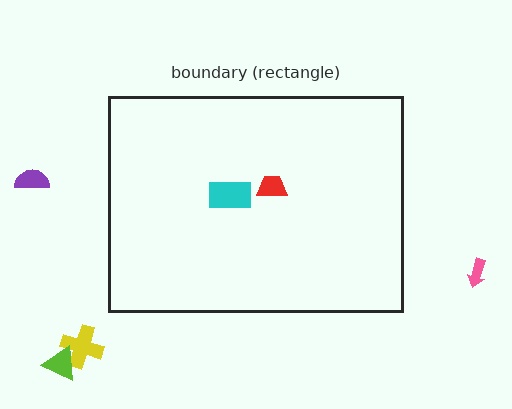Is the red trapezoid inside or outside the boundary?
Inside.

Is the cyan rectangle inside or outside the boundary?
Inside.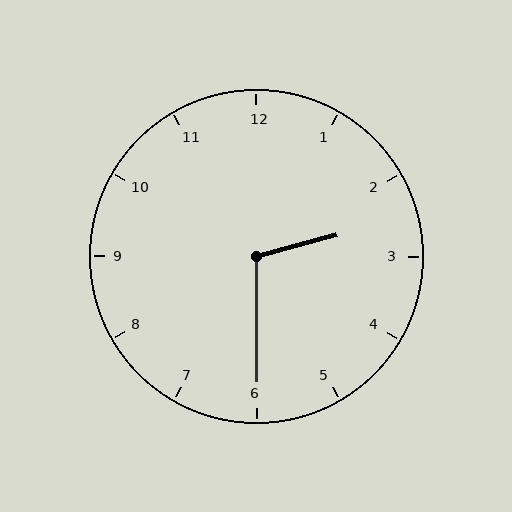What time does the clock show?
2:30.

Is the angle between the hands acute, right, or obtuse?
It is obtuse.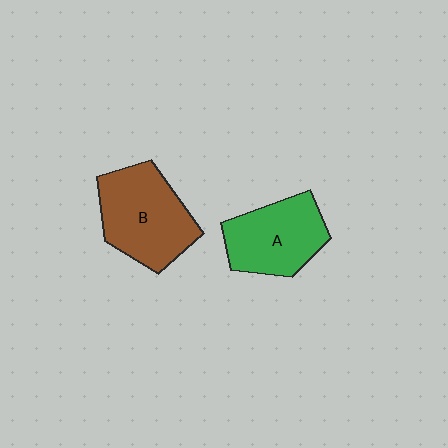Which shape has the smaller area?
Shape A (green).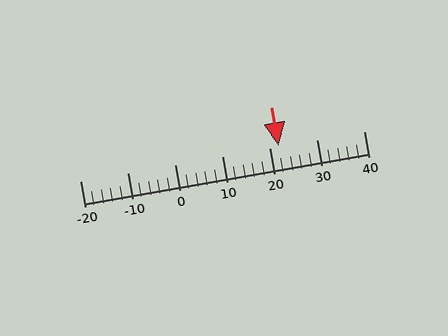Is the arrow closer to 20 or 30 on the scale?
The arrow is closer to 20.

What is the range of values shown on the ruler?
The ruler shows values from -20 to 40.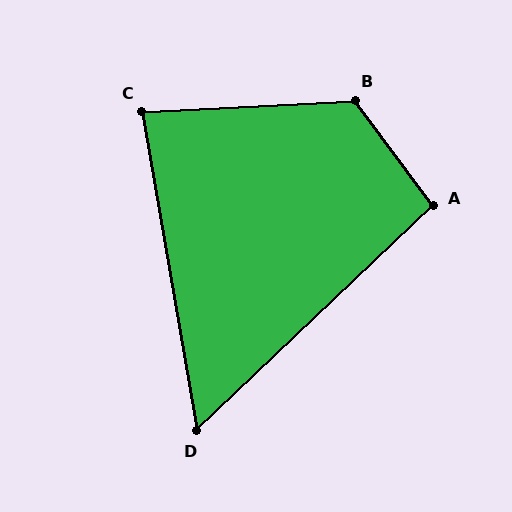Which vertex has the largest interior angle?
B, at approximately 124 degrees.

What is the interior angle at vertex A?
Approximately 97 degrees (obtuse).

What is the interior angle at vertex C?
Approximately 83 degrees (acute).